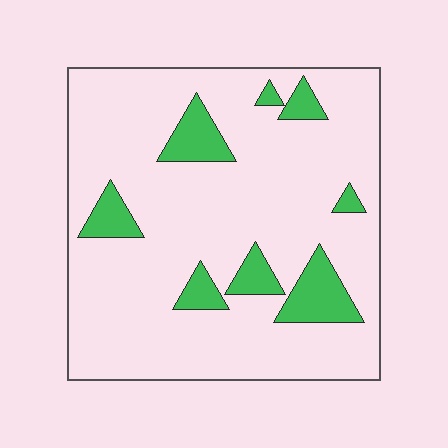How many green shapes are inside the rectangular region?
8.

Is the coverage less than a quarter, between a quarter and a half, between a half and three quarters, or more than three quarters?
Less than a quarter.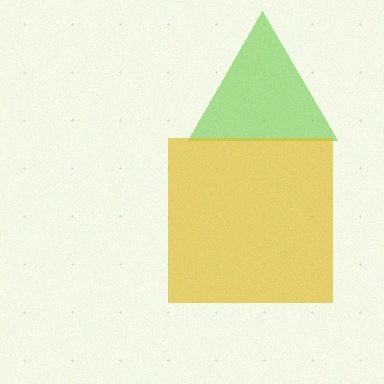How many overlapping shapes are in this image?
There are 2 overlapping shapes in the image.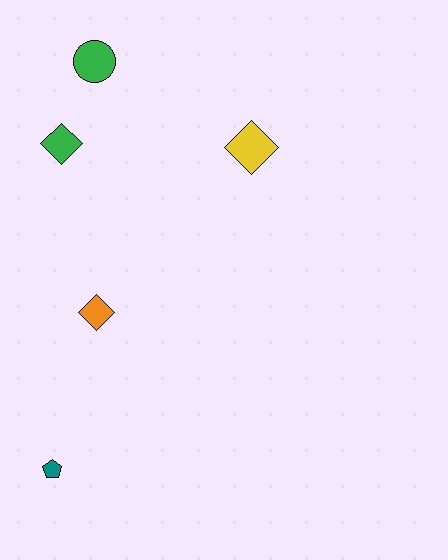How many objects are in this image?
There are 5 objects.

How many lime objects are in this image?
There are no lime objects.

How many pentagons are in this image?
There is 1 pentagon.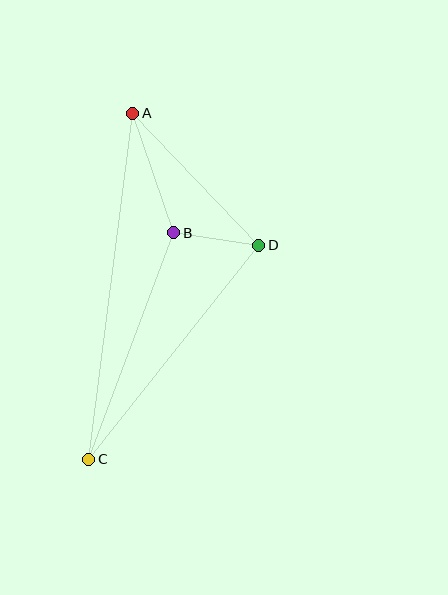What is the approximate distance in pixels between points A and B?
The distance between A and B is approximately 126 pixels.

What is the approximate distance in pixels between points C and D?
The distance between C and D is approximately 273 pixels.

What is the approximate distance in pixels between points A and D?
The distance between A and D is approximately 183 pixels.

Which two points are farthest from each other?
Points A and C are farthest from each other.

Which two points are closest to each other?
Points B and D are closest to each other.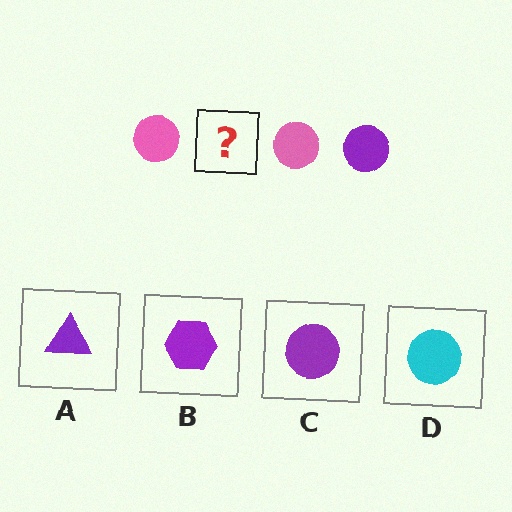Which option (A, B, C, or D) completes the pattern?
C.